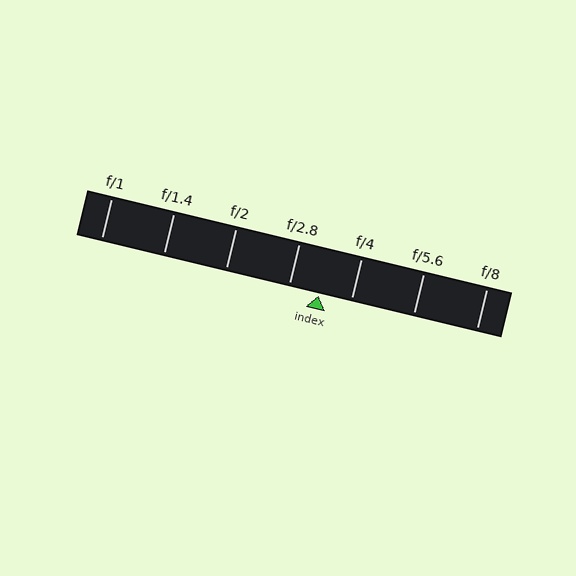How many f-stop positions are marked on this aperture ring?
There are 7 f-stop positions marked.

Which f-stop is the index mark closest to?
The index mark is closest to f/2.8.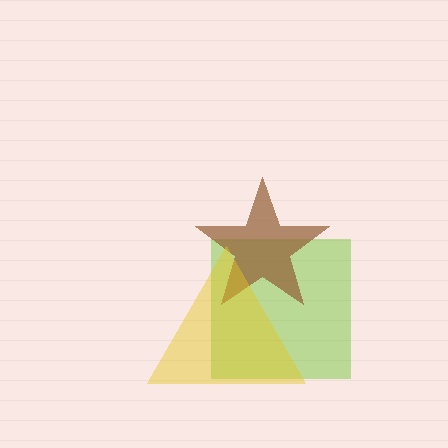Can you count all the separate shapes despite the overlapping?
Yes, there are 3 separate shapes.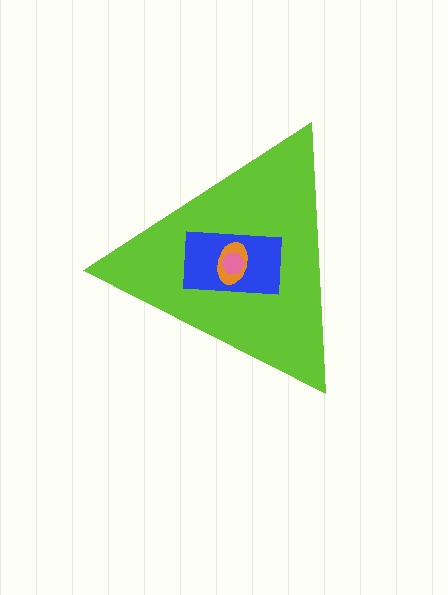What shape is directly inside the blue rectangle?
The orange ellipse.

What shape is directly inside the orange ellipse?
The pink hexagon.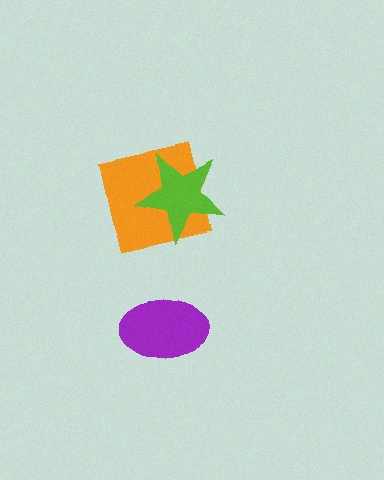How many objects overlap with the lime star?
1 object overlaps with the lime star.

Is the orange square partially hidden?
Yes, it is partially covered by another shape.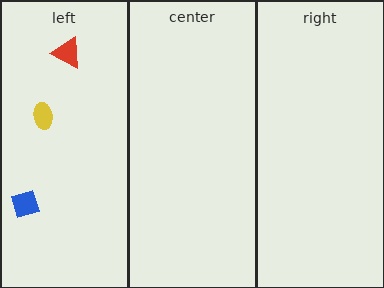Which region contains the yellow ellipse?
The left region.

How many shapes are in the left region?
3.